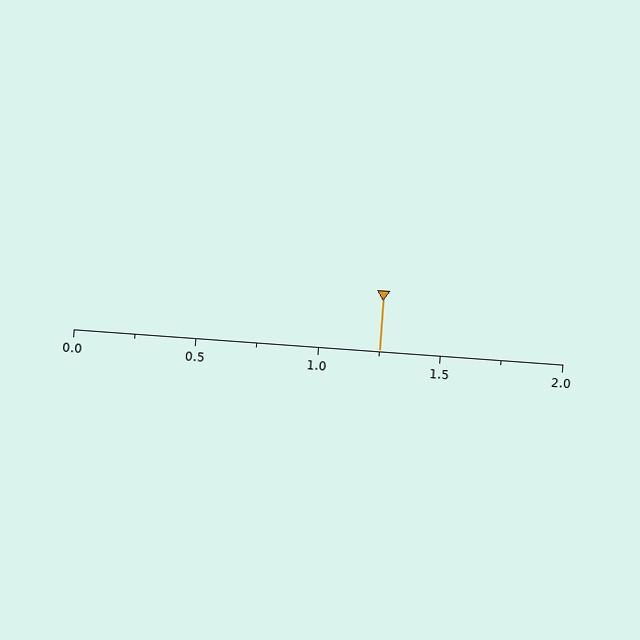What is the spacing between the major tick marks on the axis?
The major ticks are spaced 0.5 apart.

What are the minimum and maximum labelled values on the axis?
The axis runs from 0.0 to 2.0.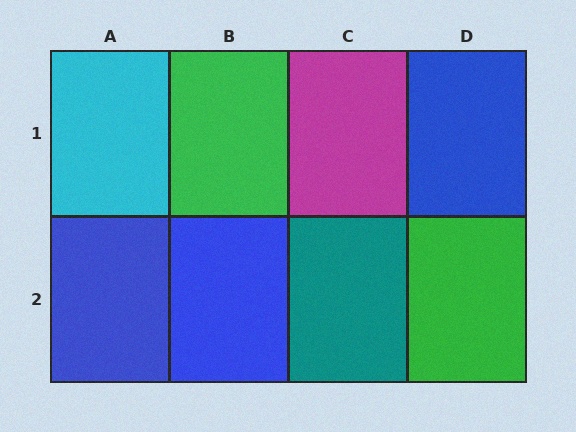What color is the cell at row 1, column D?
Blue.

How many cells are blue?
3 cells are blue.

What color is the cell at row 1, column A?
Cyan.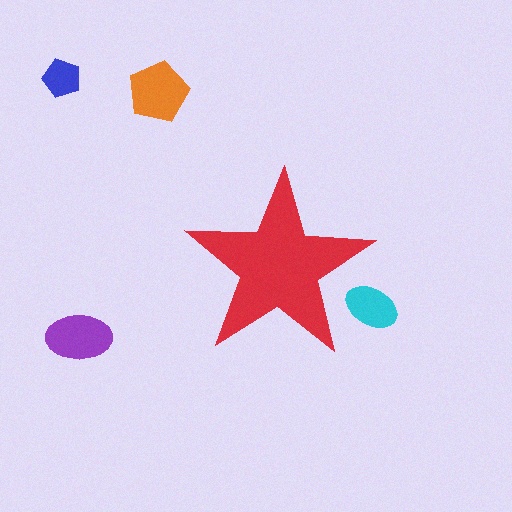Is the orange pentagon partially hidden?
No, the orange pentagon is fully visible.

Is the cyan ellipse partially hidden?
Yes, the cyan ellipse is partially hidden behind the red star.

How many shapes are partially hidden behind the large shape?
1 shape is partially hidden.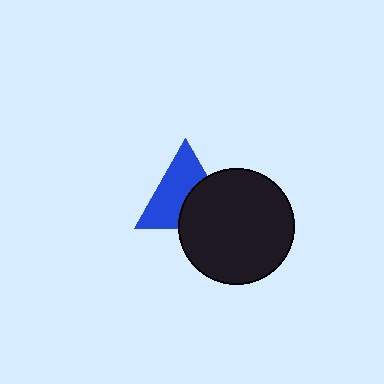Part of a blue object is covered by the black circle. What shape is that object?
It is a triangle.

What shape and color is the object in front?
The object in front is a black circle.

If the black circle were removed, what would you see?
You would see the complete blue triangle.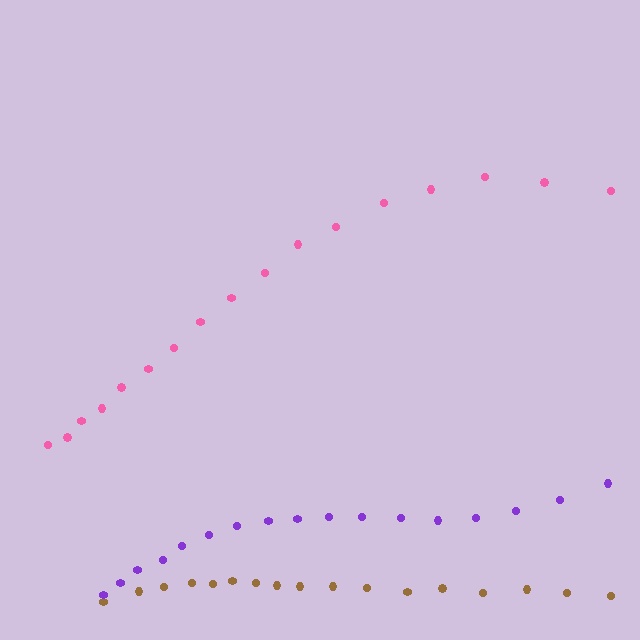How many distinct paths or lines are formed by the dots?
There are 3 distinct paths.